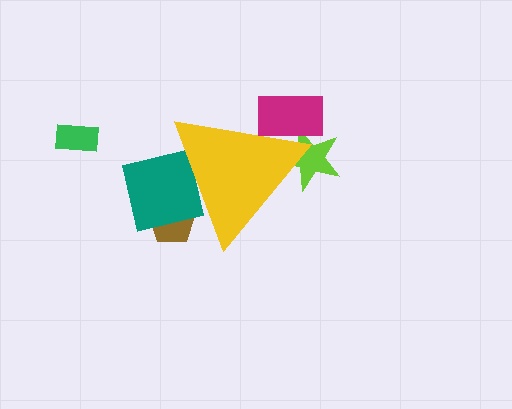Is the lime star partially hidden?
Yes, the lime star is partially hidden behind the yellow triangle.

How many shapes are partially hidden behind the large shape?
4 shapes are partially hidden.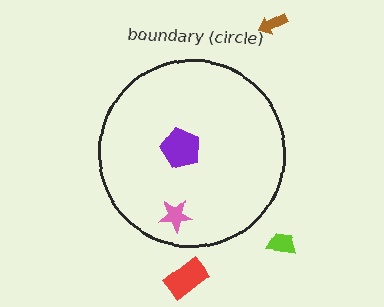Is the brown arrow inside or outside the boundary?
Outside.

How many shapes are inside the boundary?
2 inside, 3 outside.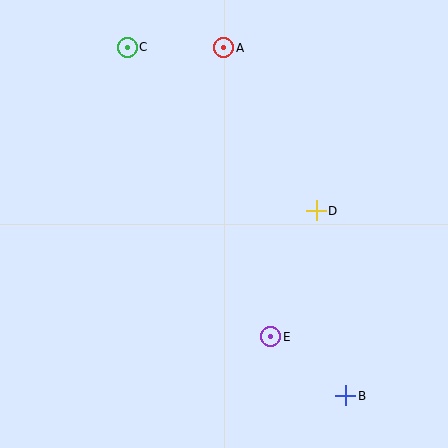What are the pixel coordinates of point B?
Point B is at (346, 396).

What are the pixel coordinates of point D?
Point D is at (316, 211).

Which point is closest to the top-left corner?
Point C is closest to the top-left corner.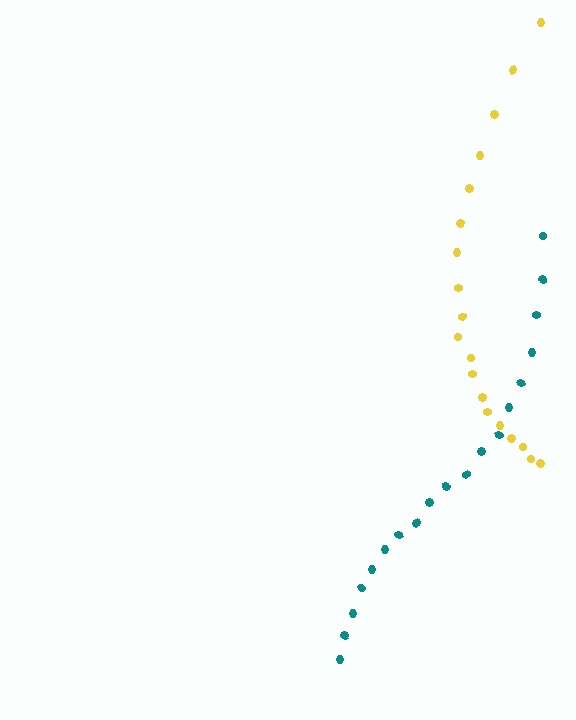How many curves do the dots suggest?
There are 2 distinct paths.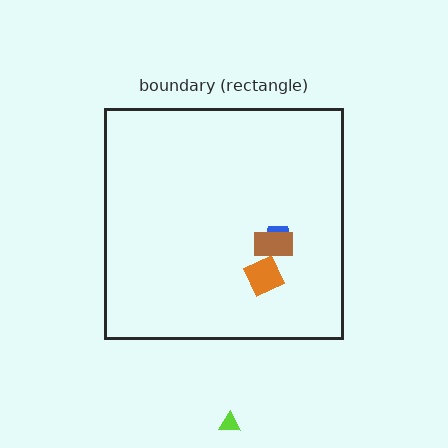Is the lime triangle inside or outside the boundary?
Outside.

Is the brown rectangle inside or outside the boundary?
Inside.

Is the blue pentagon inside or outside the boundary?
Inside.